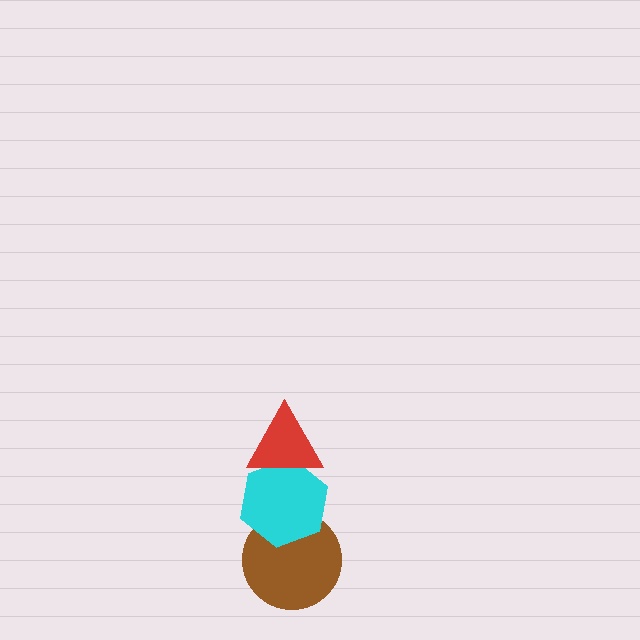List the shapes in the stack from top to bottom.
From top to bottom: the red triangle, the cyan hexagon, the brown circle.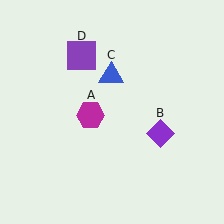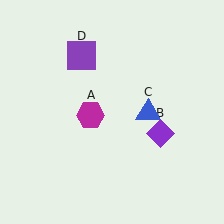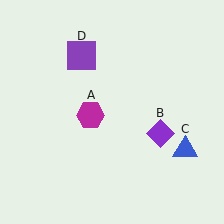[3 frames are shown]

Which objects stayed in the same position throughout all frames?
Magenta hexagon (object A) and purple diamond (object B) and purple square (object D) remained stationary.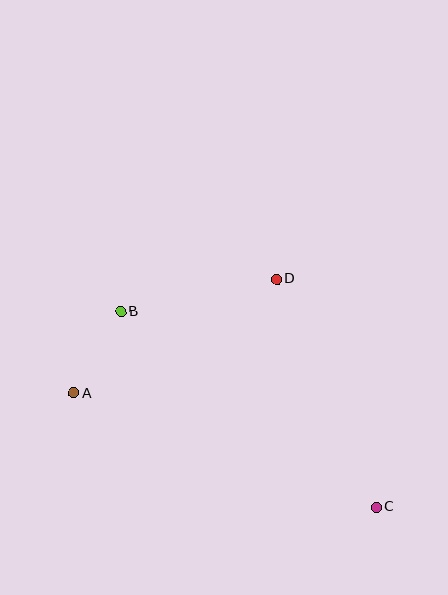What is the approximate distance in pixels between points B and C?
The distance between B and C is approximately 321 pixels.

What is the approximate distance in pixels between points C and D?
The distance between C and D is approximately 249 pixels.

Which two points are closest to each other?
Points A and B are closest to each other.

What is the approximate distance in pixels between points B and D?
The distance between B and D is approximately 159 pixels.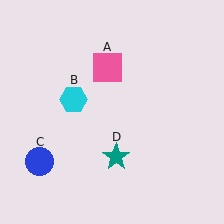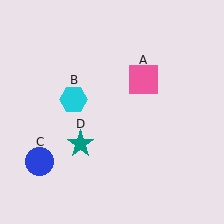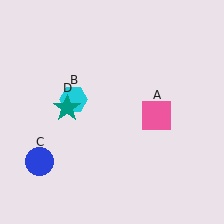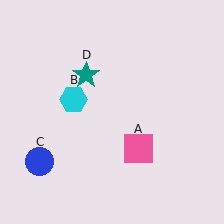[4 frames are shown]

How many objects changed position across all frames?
2 objects changed position: pink square (object A), teal star (object D).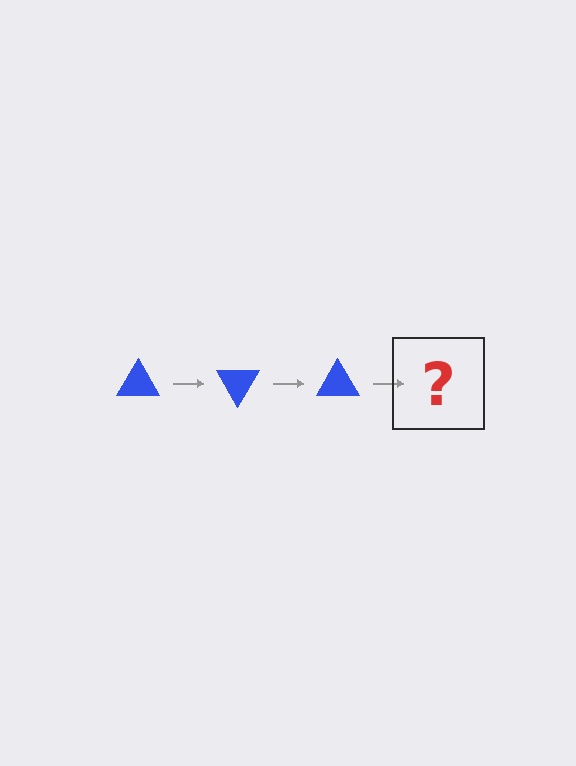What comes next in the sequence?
The next element should be a blue triangle rotated 180 degrees.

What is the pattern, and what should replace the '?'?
The pattern is that the triangle rotates 60 degrees each step. The '?' should be a blue triangle rotated 180 degrees.